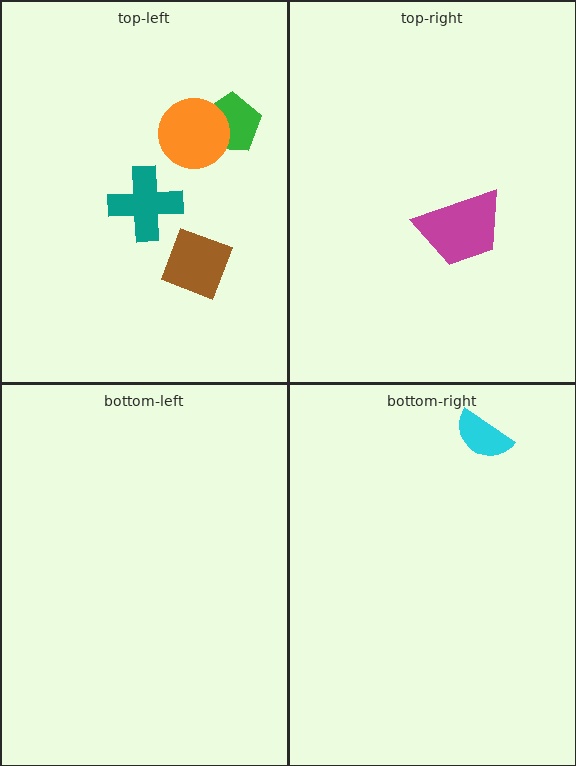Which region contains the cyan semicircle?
The bottom-right region.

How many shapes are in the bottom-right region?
1.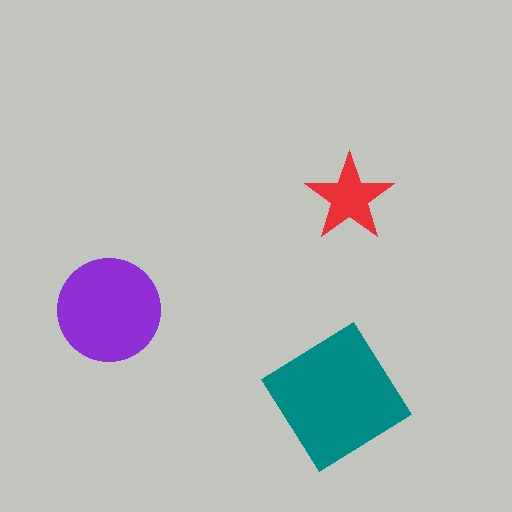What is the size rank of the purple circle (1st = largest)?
2nd.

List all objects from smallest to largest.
The red star, the purple circle, the teal diamond.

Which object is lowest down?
The teal diamond is bottommost.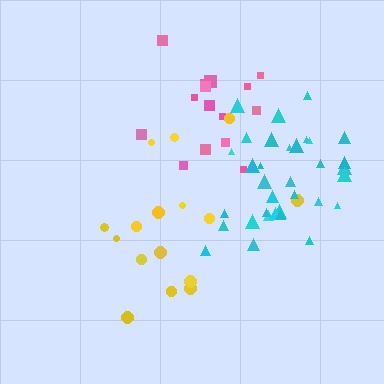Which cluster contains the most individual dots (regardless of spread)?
Cyan (34).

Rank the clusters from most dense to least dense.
cyan, pink, yellow.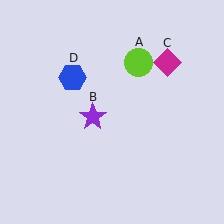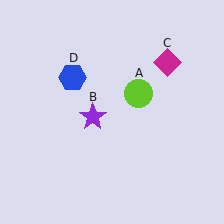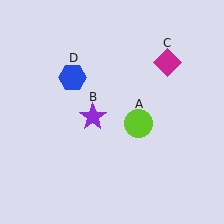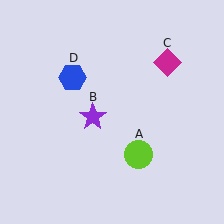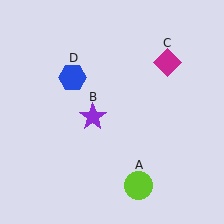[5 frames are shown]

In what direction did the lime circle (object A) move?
The lime circle (object A) moved down.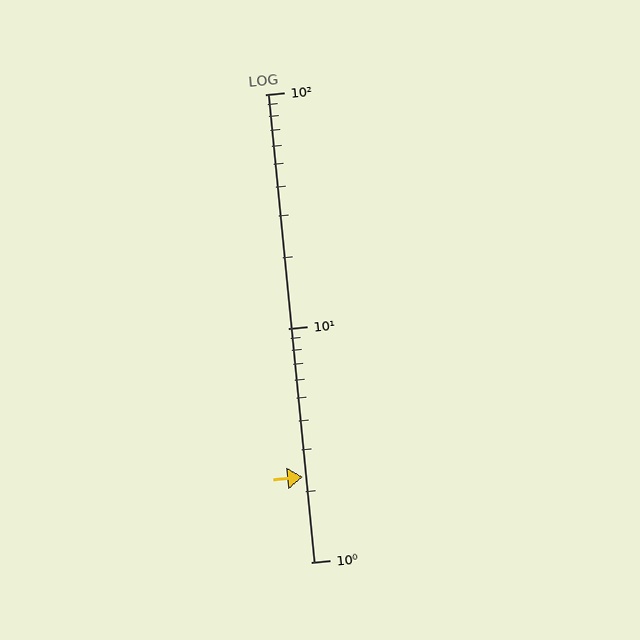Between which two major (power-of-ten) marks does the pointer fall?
The pointer is between 1 and 10.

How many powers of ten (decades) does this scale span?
The scale spans 2 decades, from 1 to 100.